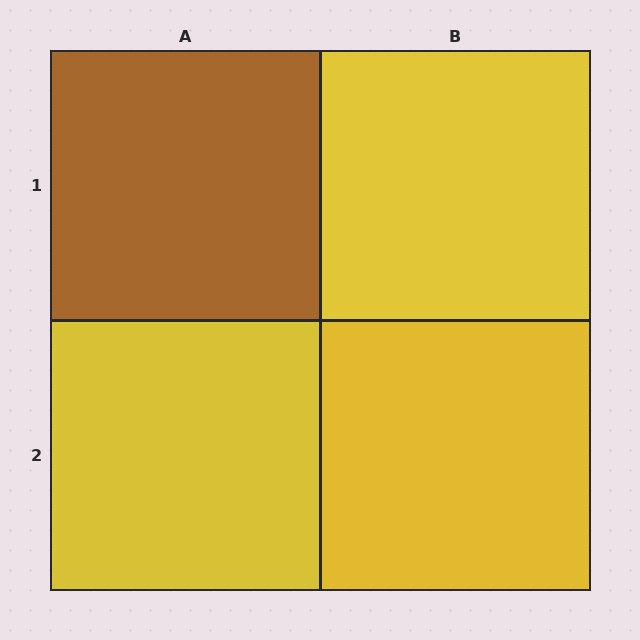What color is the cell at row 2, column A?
Yellow.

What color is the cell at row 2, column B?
Yellow.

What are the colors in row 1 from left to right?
Brown, yellow.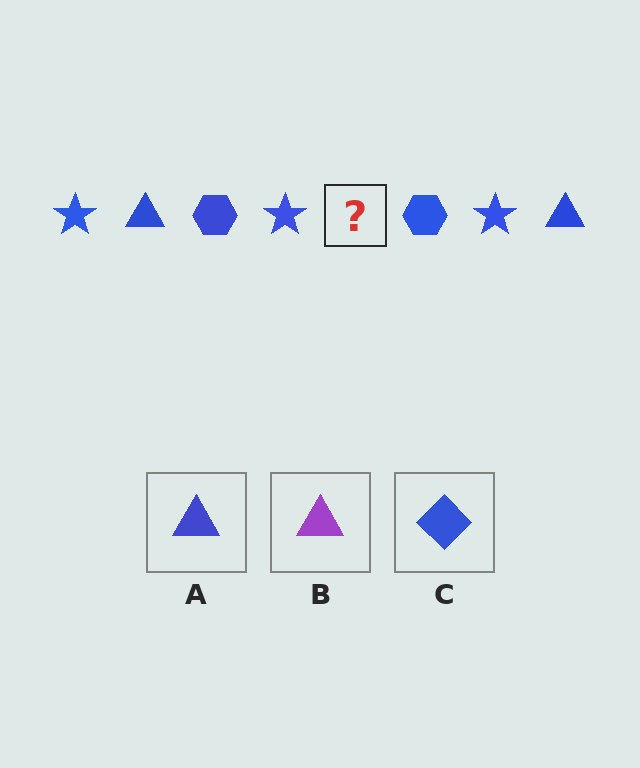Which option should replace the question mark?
Option A.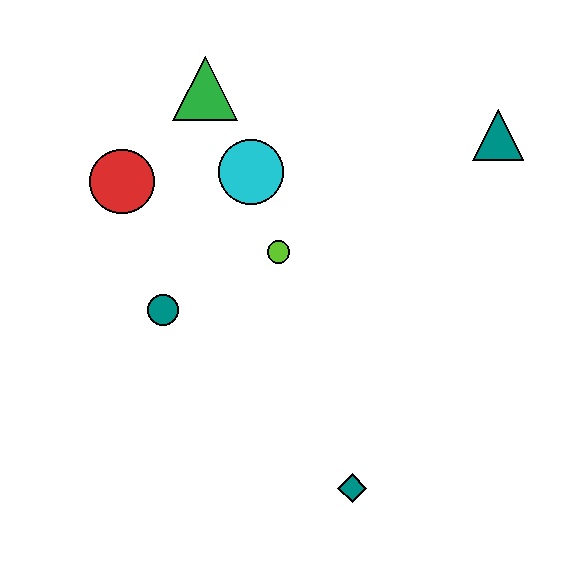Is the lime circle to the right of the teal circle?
Yes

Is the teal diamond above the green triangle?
No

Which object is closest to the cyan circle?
The lime circle is closest to the cyan circle.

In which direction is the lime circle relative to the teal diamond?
The lime circle is above the teal diamond.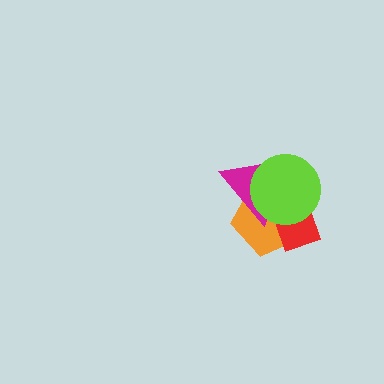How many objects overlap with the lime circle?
3 objects overlap with the lime circle.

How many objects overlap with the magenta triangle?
3 objects overlap with the magenta triangle.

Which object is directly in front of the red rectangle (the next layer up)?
The magenta triangle is directly in front of the red rectangle.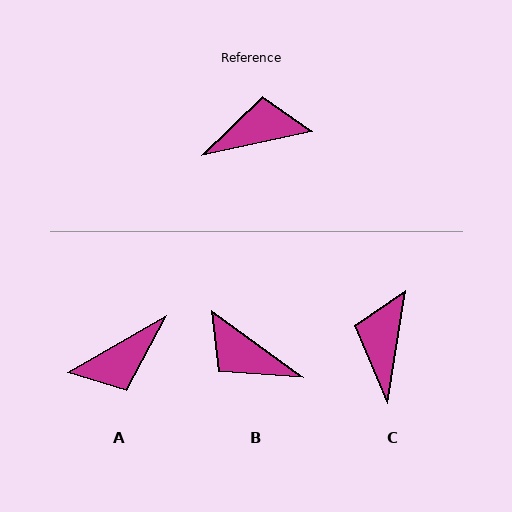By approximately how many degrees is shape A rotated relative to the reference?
Approximately 163 degrees clockwise.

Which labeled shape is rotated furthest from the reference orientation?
A, about 163 degrees away.